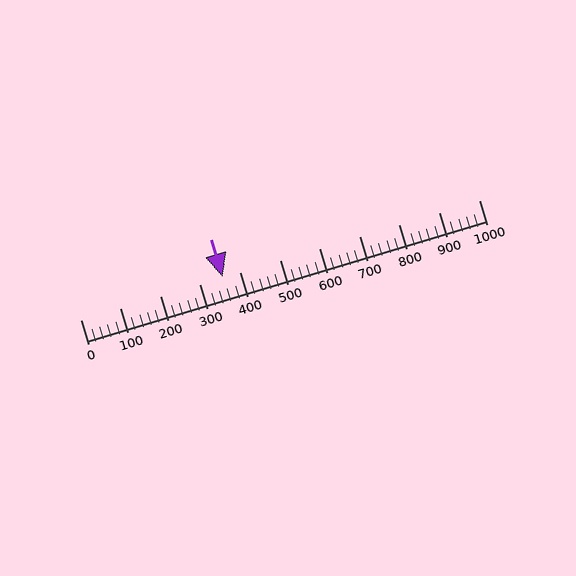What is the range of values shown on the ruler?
The ruler shows values from 0 to 1000.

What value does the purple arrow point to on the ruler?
The purple arrow points to approximately 356.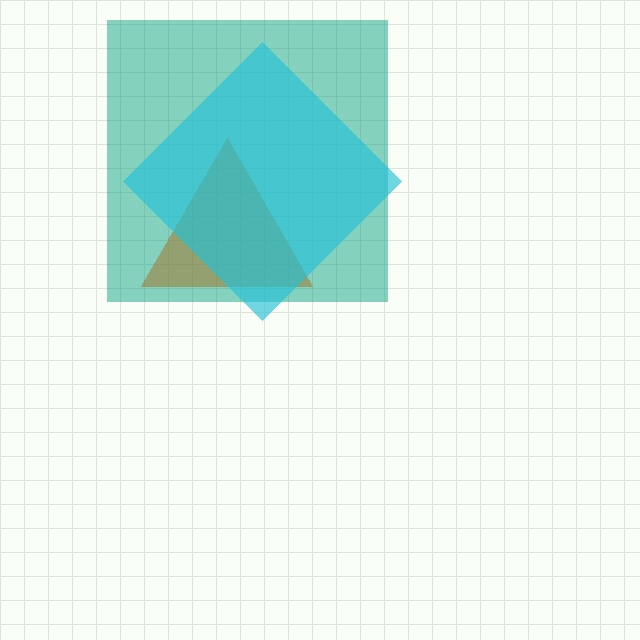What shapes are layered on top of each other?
The layered shapes are: a teal square, a brown triangle, a cyan diamond.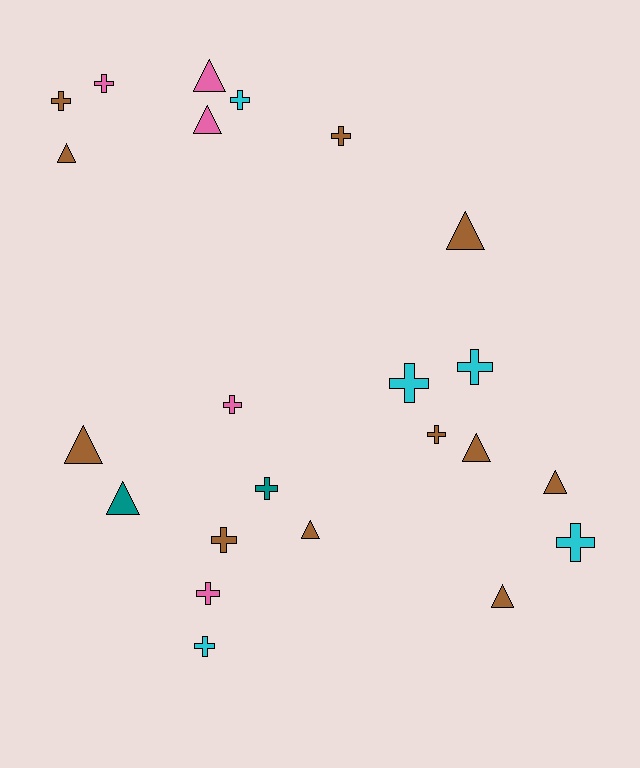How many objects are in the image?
There are 23 objects.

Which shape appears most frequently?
Cross, with 13 objects.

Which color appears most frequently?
Brown, with 11 objects.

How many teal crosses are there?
There is 1 teal cross.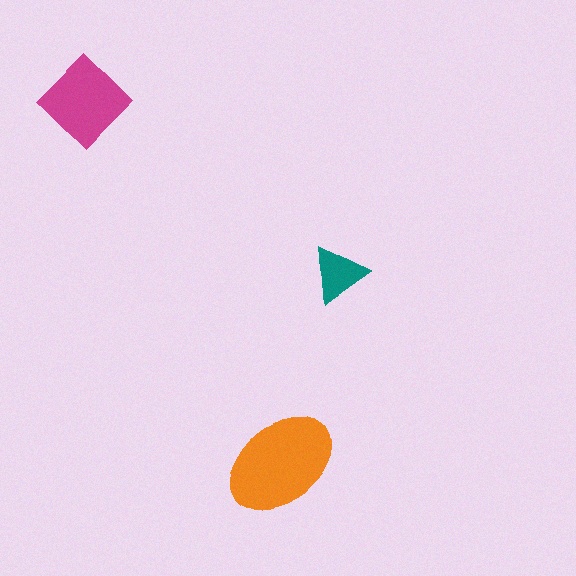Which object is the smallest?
The teal triangle.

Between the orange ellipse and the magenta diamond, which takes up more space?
The orange ellipse.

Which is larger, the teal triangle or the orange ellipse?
The orange ellipse.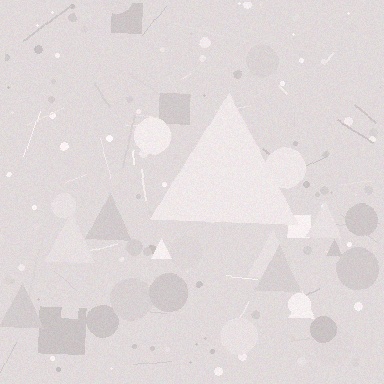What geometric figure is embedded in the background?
A triangle is embedded in the background.